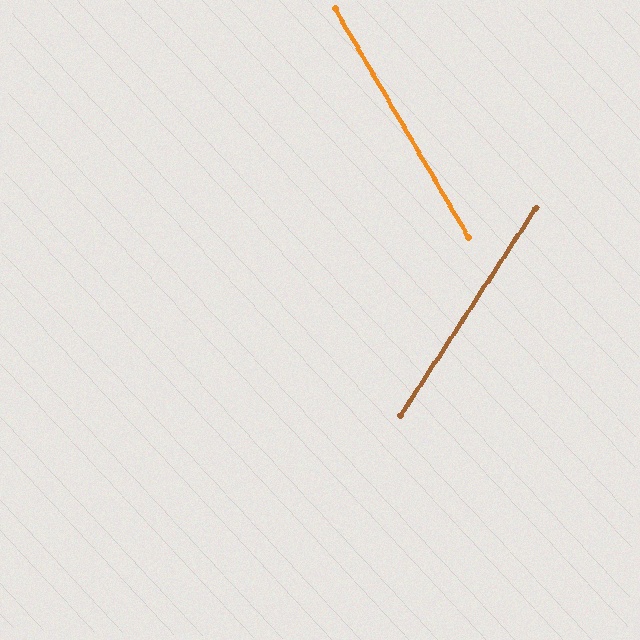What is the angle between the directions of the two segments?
Approximately 63 degrees.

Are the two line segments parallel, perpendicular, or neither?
Neither parallel nor perpendicular — they differ by about 63°.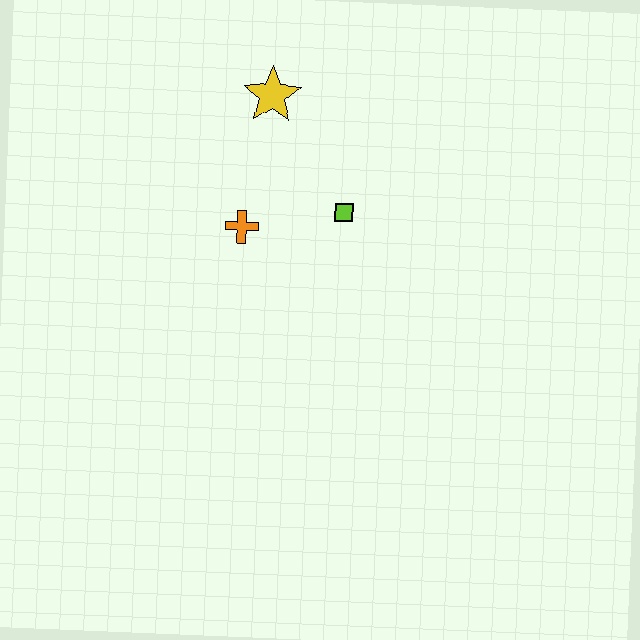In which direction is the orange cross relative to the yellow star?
The orange cross is below the yellow star.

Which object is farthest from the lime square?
The yellow star is farthest from the lime square.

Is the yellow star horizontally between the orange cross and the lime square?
Yes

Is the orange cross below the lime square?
Yes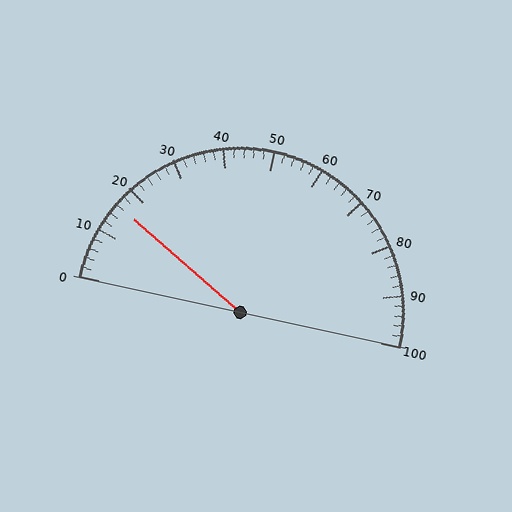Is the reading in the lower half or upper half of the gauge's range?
The reading is in the lower half of the range (0 to 100).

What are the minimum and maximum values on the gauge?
The gauge ranges from 0 to 100.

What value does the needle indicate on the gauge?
The needle indicates approximately 16.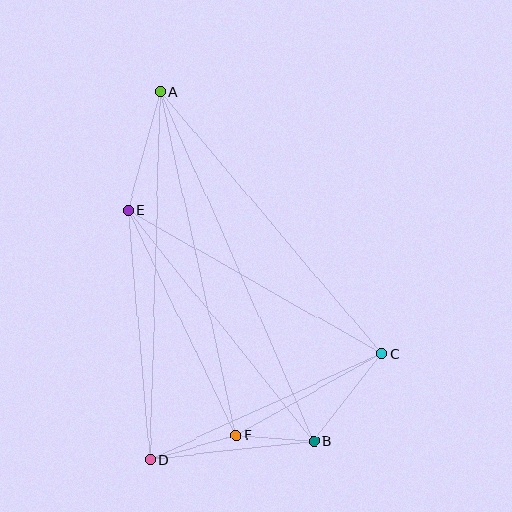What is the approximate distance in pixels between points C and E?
The distance between C and E is approximately 292 pixels.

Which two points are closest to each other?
Points B and F are closest to each other.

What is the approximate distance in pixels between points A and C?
The distance between A and C is approximately 344 pixels.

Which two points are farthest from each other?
Points A and B are farthest from each other.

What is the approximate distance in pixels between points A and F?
The distance between A and F is approximately 353 pixels.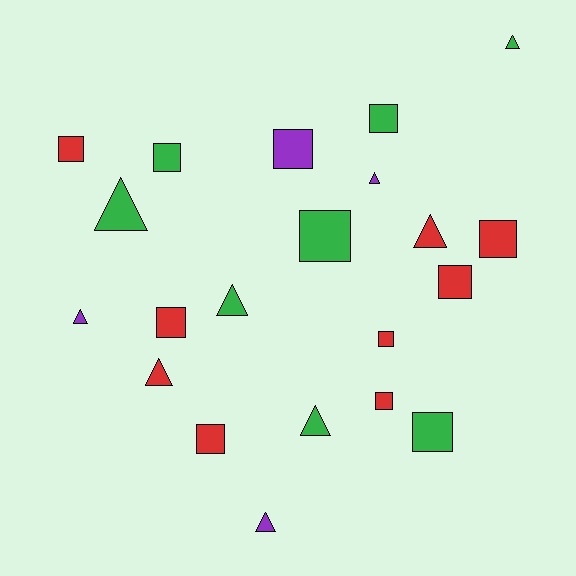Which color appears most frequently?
Red, with 9 objects.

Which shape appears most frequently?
Square, with 12 objects.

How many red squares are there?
There are 7 red squares.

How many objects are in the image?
There are 21 objects.